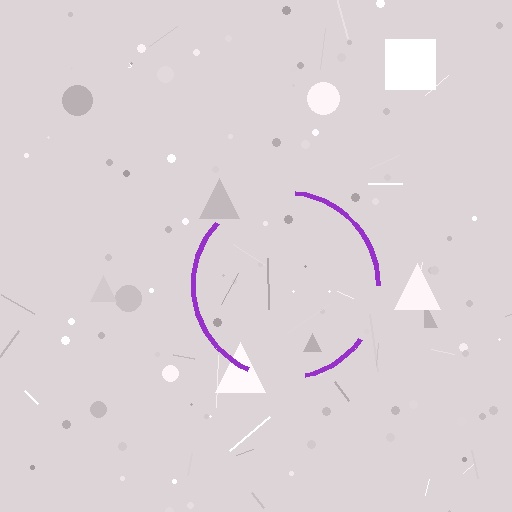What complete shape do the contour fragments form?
The contour fragments form a circle.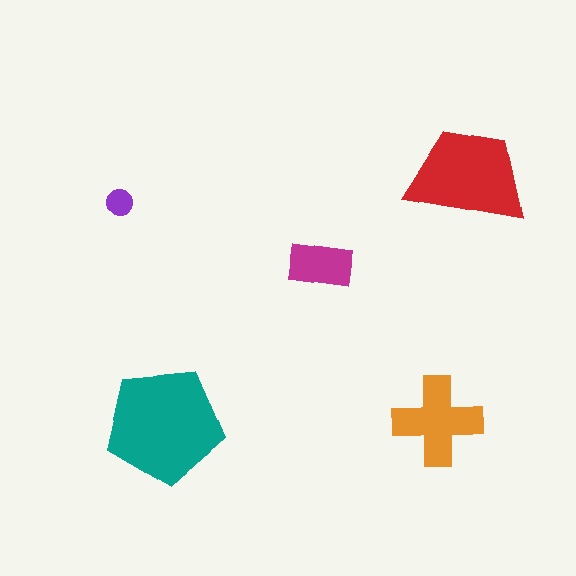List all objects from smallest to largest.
The purple circle, the magenta rectangle, the orange cross, the red trapezoid, the teal pentagon.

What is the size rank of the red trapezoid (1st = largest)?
2nd.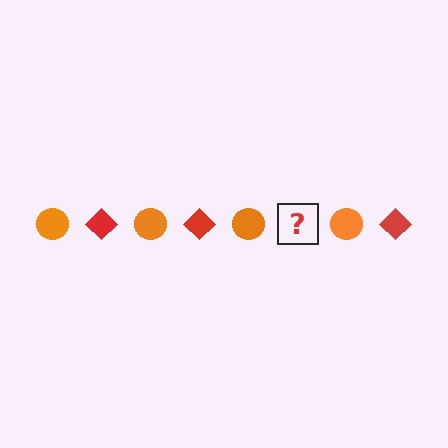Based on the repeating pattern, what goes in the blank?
The blank should be a red diamond.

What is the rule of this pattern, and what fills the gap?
The rule is that the pattern alternates between orange circle and red diamond. The gap should be filled with a red diamond.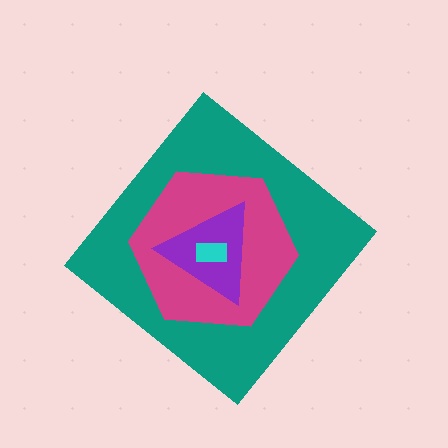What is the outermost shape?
The teal diamond.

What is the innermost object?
The cyan rectangle.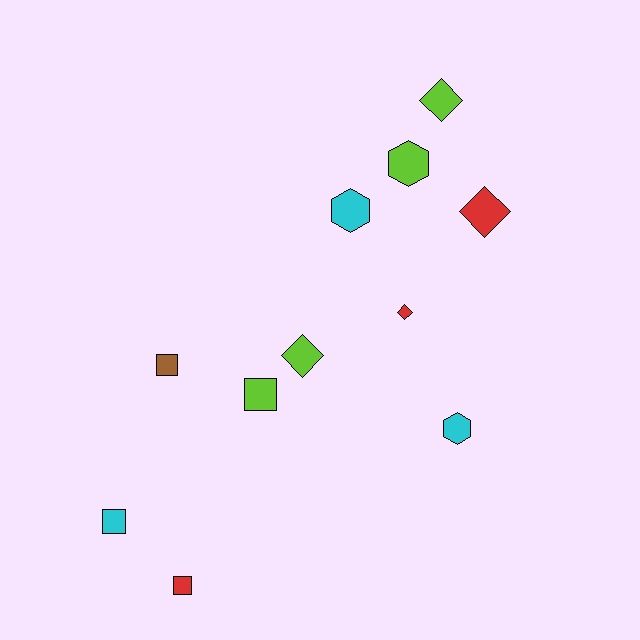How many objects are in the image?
There are 11 objects.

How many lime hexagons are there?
There is 1 lime hexagon.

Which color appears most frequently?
Lime, with 4 objects.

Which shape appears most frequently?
Diamond, with 4 objects.